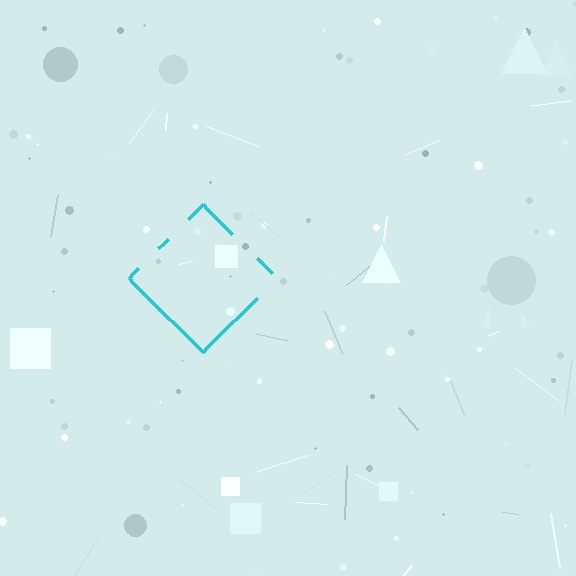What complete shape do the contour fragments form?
The contour fragments form a diamond.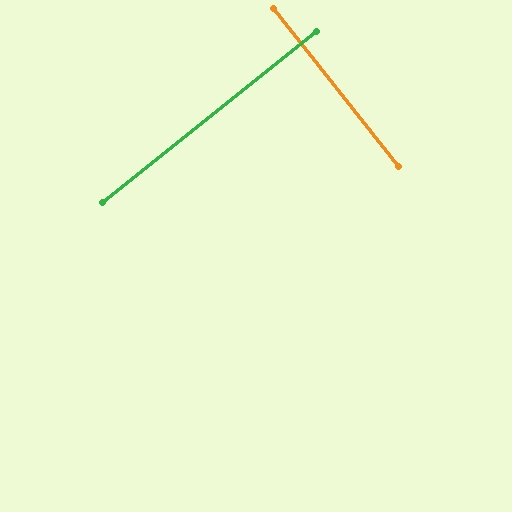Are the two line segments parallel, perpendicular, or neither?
Perpendicular — they meet at approximately 89°.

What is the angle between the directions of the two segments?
Approximately 89 degrees.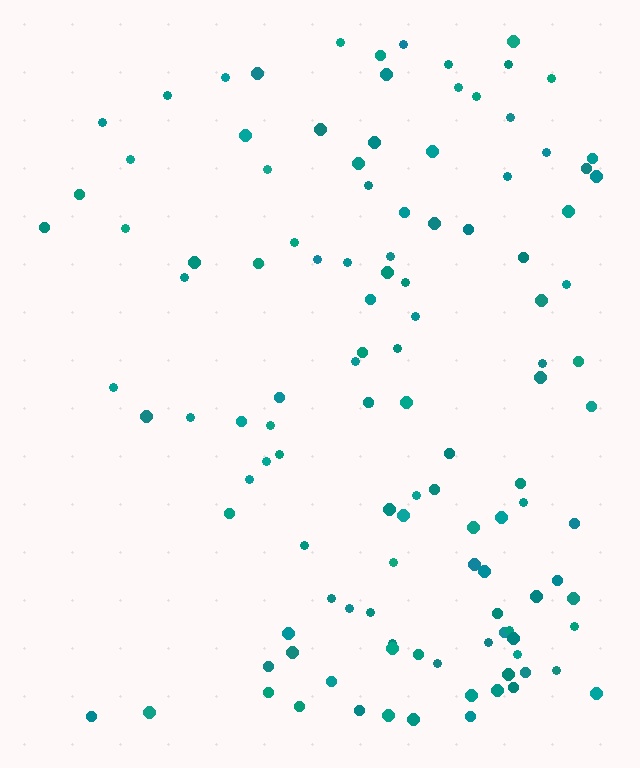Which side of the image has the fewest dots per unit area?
The left.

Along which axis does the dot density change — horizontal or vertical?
Horizontal.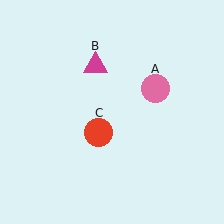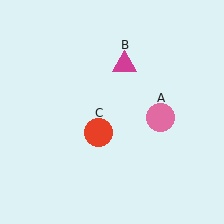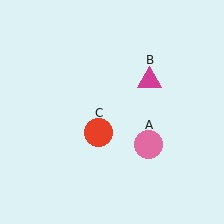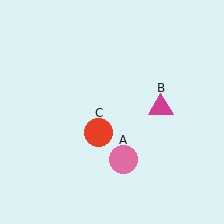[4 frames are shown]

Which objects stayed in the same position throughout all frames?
Red circle (object C) remained stationary.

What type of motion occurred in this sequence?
The pink circle (object A), magenta triangle (object B) rotated clockwise around the center of the scene.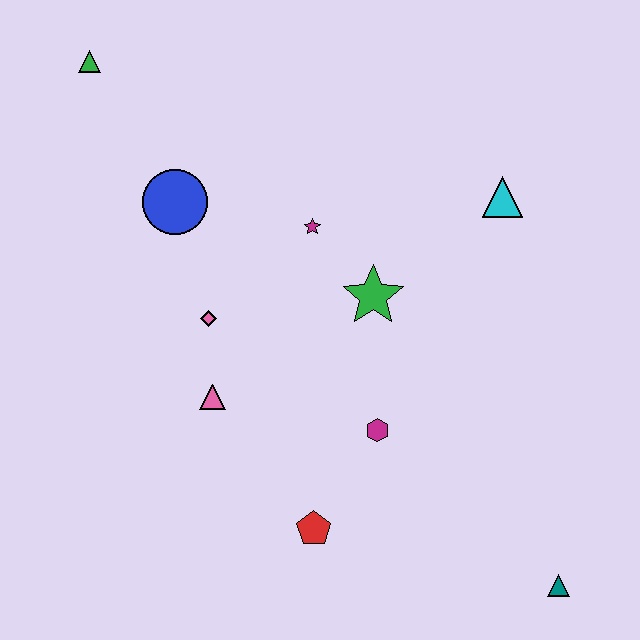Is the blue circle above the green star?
Yes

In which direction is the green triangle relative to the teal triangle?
The green triangle is above the teal triangle.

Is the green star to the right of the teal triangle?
No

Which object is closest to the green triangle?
The blue circle is closest to the green triangle.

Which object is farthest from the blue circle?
The teal triangle is farthest from the blue circle.